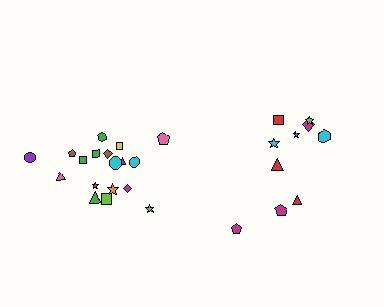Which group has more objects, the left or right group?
The left group.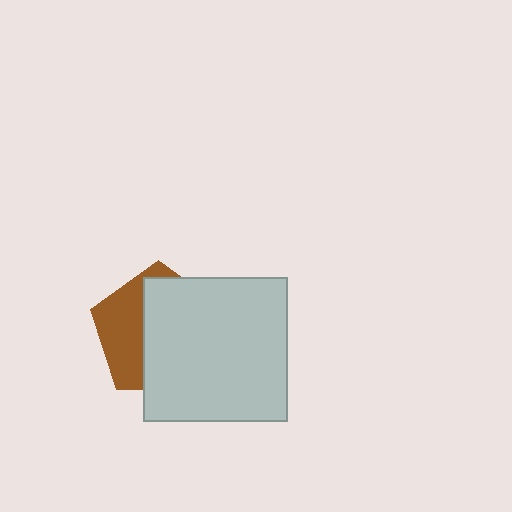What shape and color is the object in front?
The object in front is a light gray square.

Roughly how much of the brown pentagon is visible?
A small part of it is visible (roughly 38%).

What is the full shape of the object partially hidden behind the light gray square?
The partially hidden object is a brown pentagon.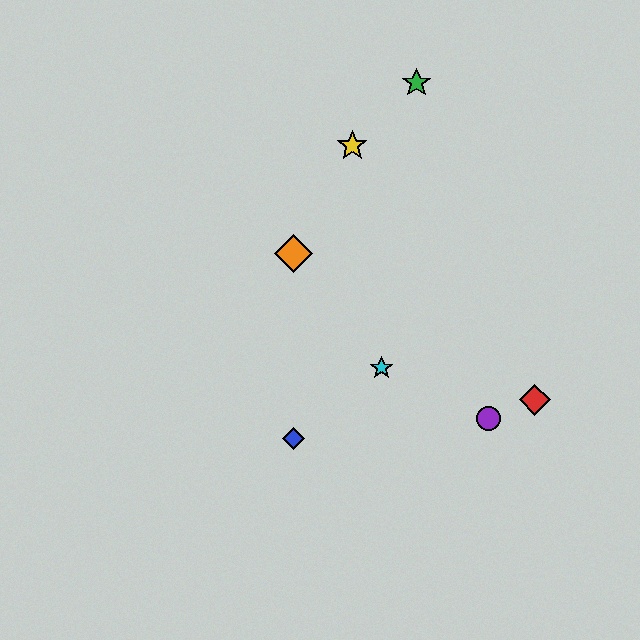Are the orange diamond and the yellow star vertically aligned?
No, the orange diamond is at x≈294 and the yellow star is at x≈352.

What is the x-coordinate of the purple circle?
The purple circle is at x≈488.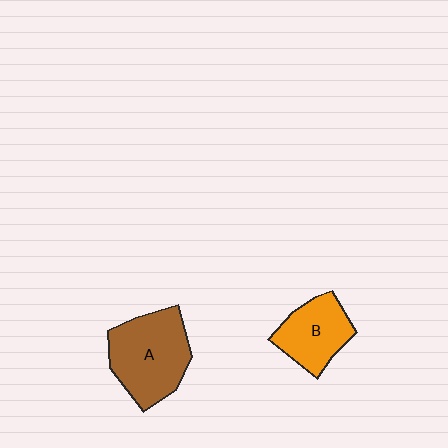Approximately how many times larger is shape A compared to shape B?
Approximately 1.5 times.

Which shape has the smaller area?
Shape B (orange).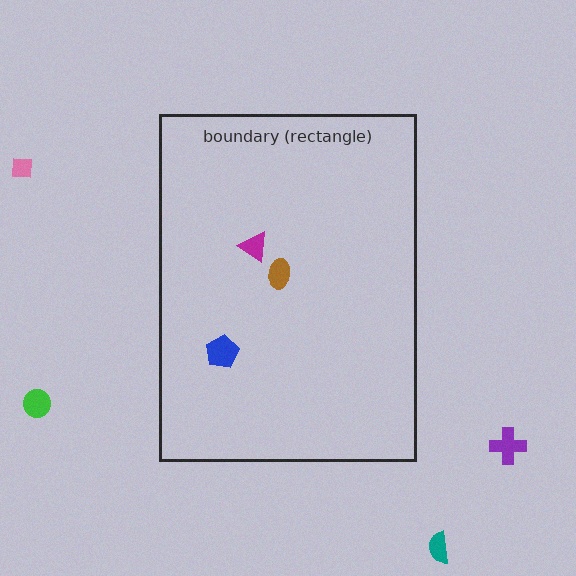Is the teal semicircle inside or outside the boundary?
Outside.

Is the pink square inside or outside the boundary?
Outside.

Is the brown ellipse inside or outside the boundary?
Inside.